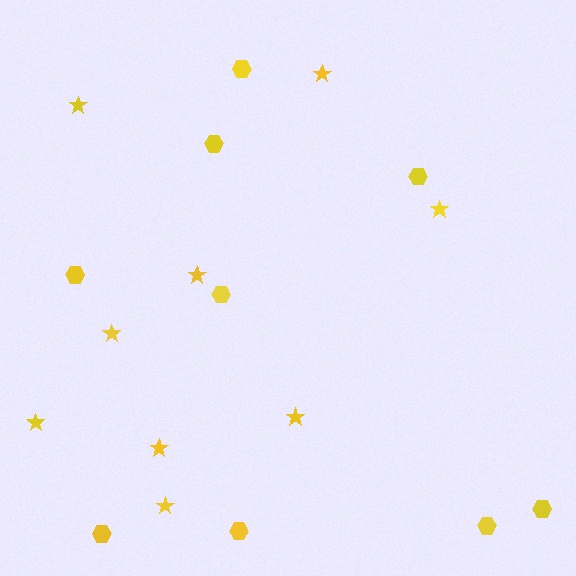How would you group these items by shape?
There are 2 groups: one group of stars (9) and one group of hexagons (9).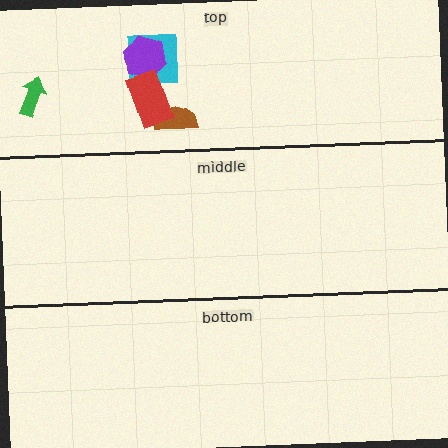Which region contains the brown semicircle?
The top region.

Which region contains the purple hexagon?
The top region.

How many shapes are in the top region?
5.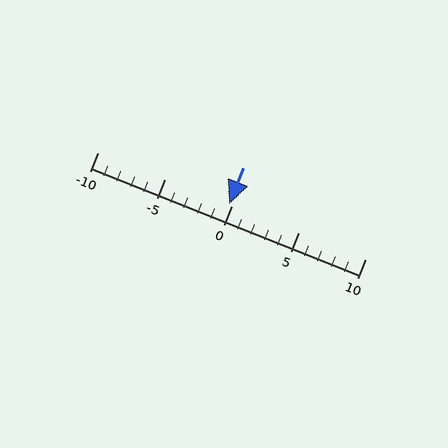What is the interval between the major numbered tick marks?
The major tick marks are spaced 5 units apart.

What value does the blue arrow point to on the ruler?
The blue arrow points to approximately 0.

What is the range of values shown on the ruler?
The ruler shows values from -10 to 10.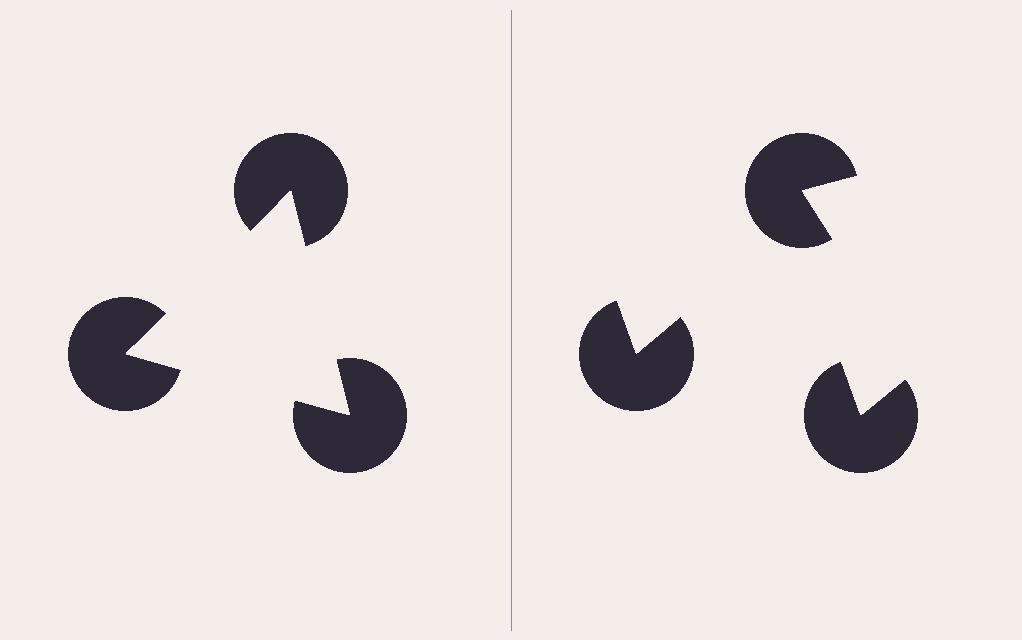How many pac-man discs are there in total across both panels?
6 — 3 on each side.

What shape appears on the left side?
An illusory triangle.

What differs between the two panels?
The pac-man discs are positioned identically on both sides; only the wedge orientations differ. On the left they align to a triangle; on the right they are misaligned.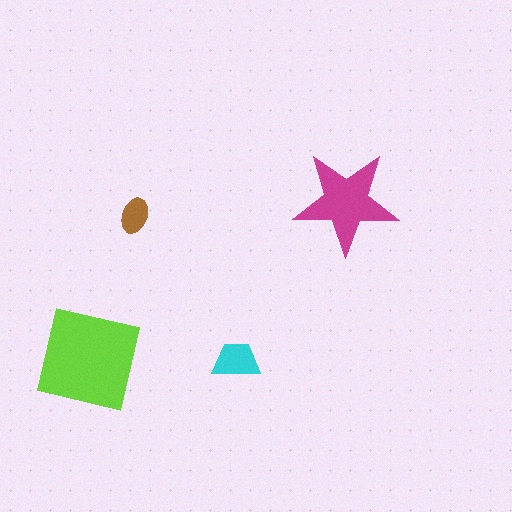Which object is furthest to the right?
The magenta star is rightmost.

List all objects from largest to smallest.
The lime square, the magenta star, the cyan trapezoid, the brown ellipse.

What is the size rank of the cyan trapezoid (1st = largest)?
3rd.